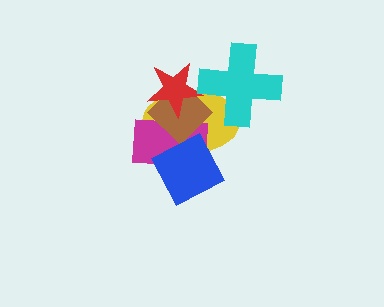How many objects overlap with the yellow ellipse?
5 objects overlap with the yellow ellipse.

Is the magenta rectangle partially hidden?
Yes, it is partially covered by another shape.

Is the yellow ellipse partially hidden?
Yes, it is partially covered by another shape.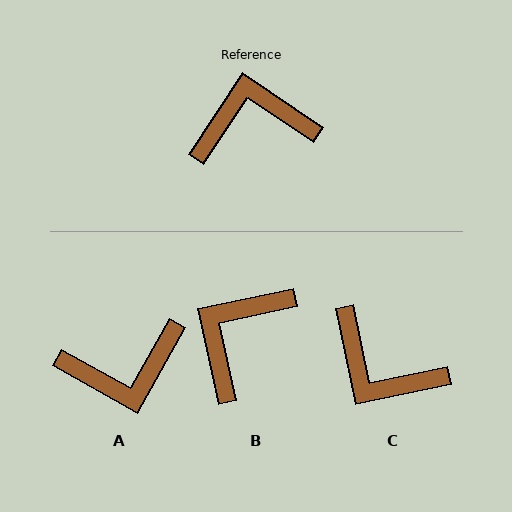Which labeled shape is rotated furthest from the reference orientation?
A, about 175 degrees away.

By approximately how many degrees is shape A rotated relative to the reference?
Approximately 175 degrees clockwise.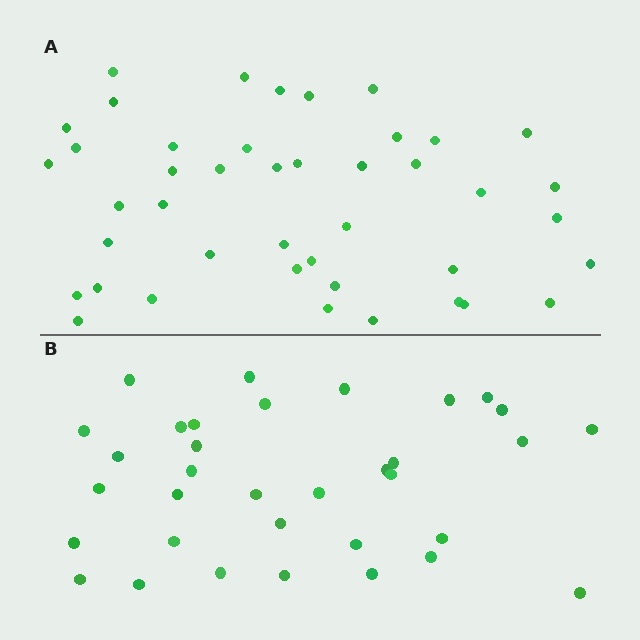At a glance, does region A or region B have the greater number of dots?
Region A (the top region) has more dots.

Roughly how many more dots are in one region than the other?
Region A has roughly 8 or so more dots than region B.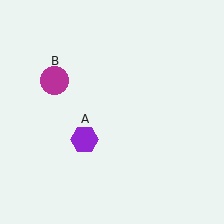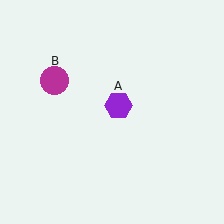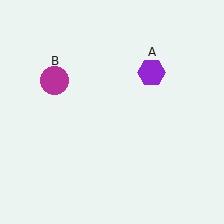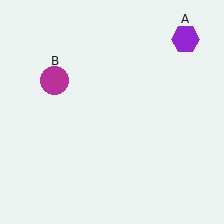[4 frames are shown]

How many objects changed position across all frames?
1 object changed position: purple hexagon (object A).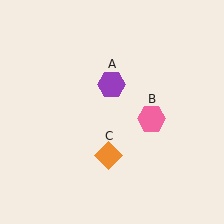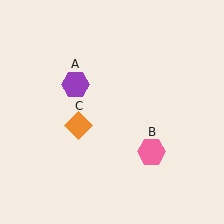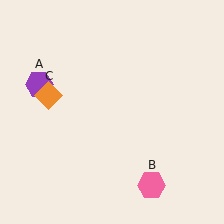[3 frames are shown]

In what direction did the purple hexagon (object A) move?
The purple hexagon (object A) moved left.